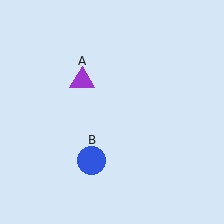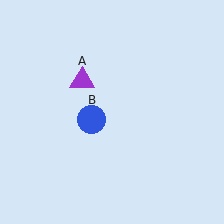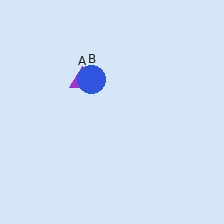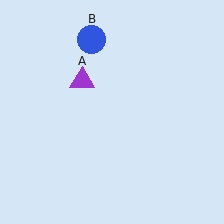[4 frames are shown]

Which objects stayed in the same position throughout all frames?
Purple triangle (object A) remained stationary.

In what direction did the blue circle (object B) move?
The blue circle (object B) moved up.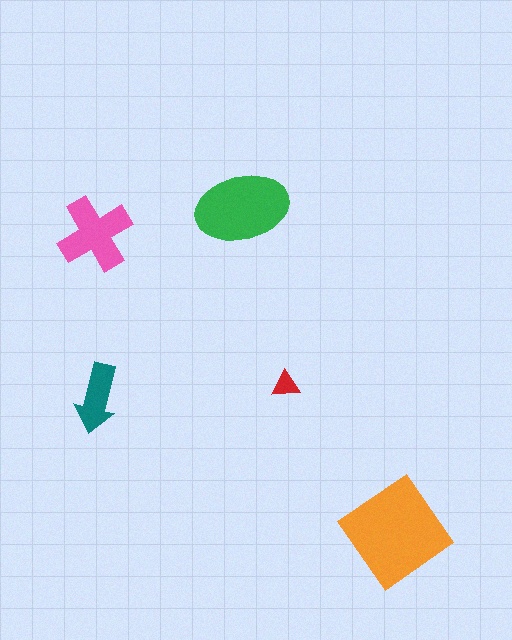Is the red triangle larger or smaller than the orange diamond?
Smaller.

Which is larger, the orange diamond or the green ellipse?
The orange diamond.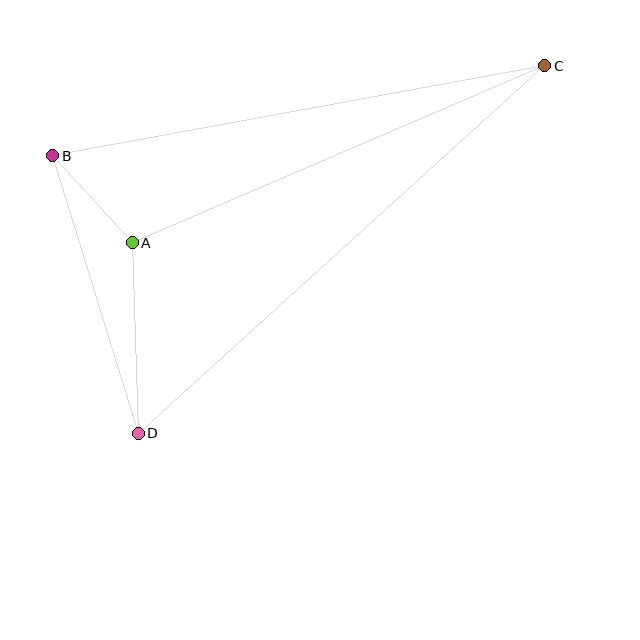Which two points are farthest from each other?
Points C and D are farthest from each other.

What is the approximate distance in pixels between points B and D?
The distance between B and D is approximately 291 pixels.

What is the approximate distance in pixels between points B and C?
The distance between B and C is approximately 500 pixels.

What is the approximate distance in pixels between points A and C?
The distance between A and C is approximately 449 pixels.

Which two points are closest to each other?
Points A and B are closest to each other.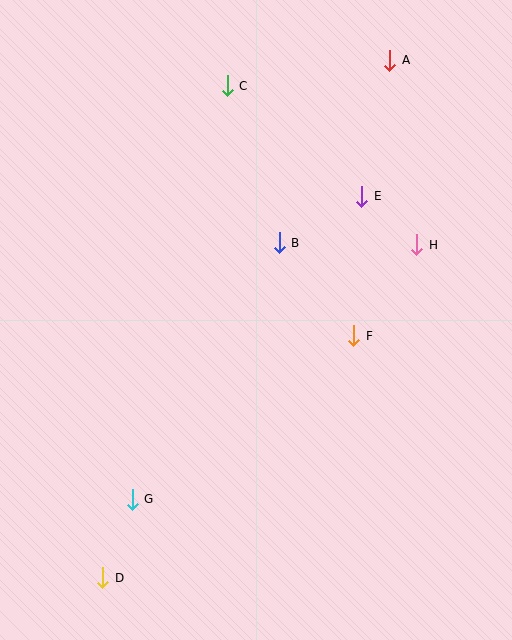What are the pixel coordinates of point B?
Point B is at (279, 243).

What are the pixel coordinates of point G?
Point G is at (132, 499).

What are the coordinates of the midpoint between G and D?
The midpoint between G and D is at (117, 538).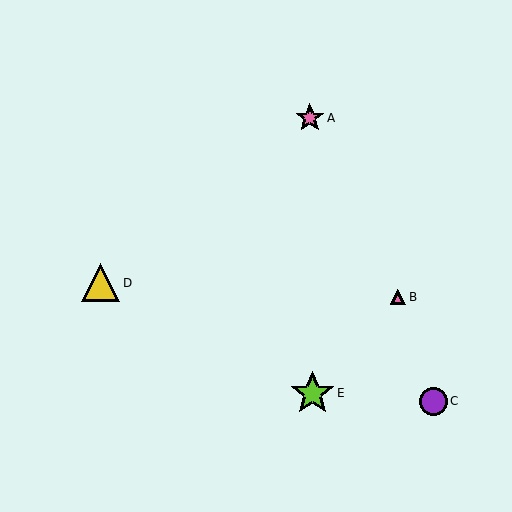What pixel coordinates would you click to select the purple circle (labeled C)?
Click at (434, 401) to select the purple circle C.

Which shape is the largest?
The lime star (labeled E) is the largest.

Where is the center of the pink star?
The center of the pink star is at (310, 118).